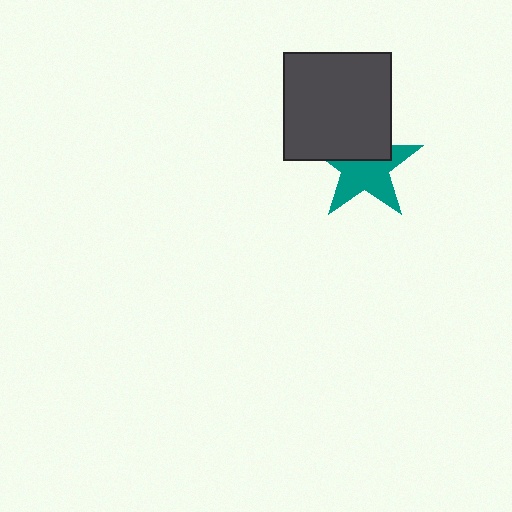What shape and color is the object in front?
The object in front is a dark gray square.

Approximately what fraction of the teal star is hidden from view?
Roughly 41% of the teal star is hidden behind the dark gray square.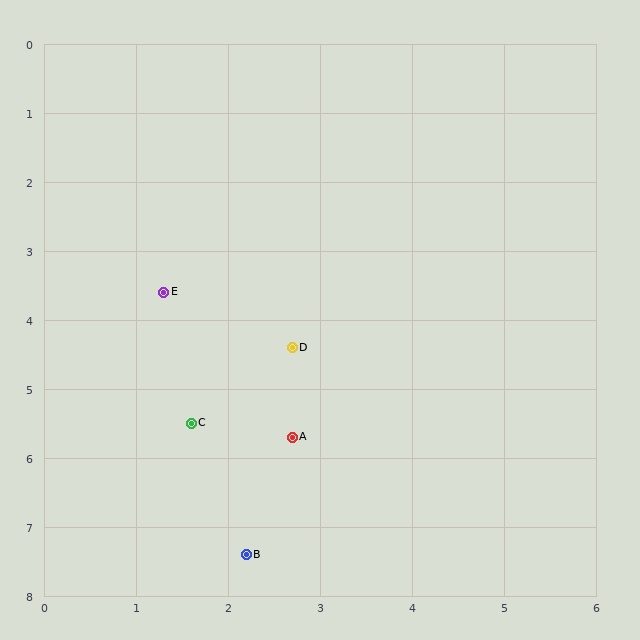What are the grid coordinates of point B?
Point B is at approximately (2.2, 7.4).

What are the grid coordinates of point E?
Point E is at approximately (1.3, 3.6).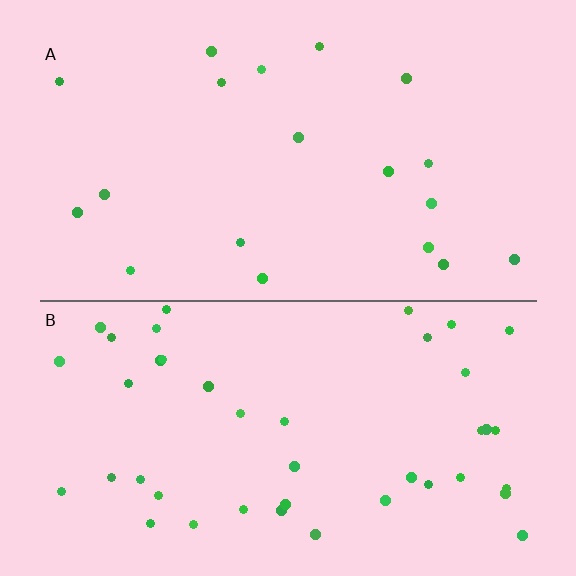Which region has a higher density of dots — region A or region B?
B (the bottom).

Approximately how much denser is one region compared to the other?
Approximately 2.3× — region B over region A.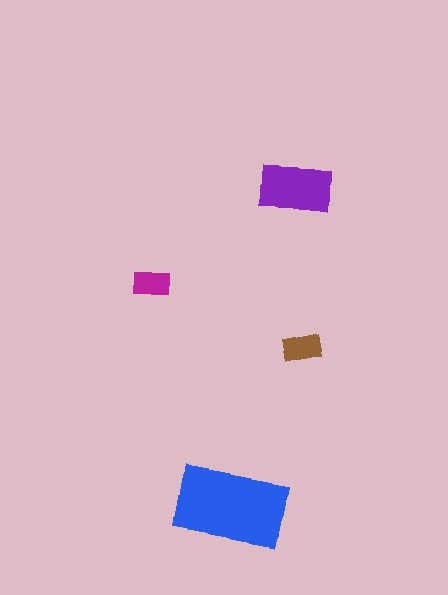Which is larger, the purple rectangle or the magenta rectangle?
The purple one.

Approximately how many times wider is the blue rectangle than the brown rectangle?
About 3 times wider.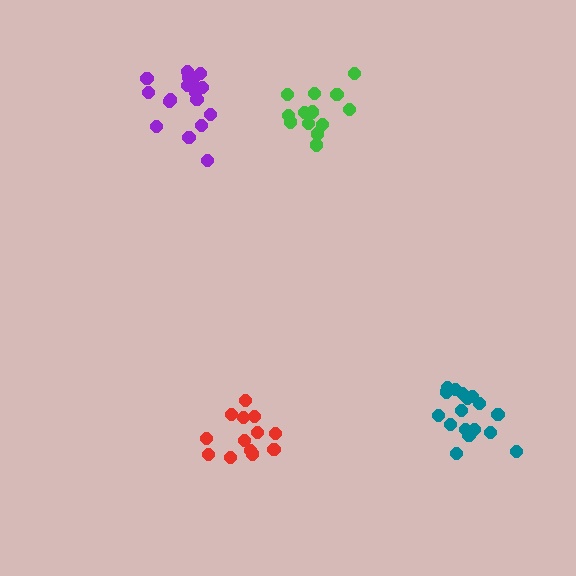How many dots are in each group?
Group 1: 18 dots, Group 2: 13 dots, Group 3: 14 dots, Group 4: 19 dots (64 total).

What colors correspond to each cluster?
The clusters are colored: teal, red, green, purple.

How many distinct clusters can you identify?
There are 4 distinct clusters.